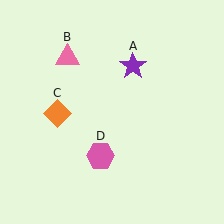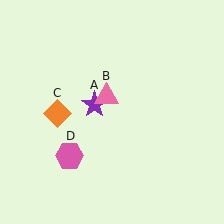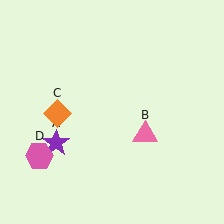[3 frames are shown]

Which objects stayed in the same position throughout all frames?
Orange diamond (object C) remained stationary.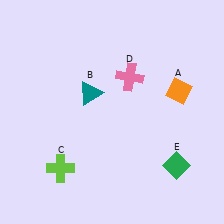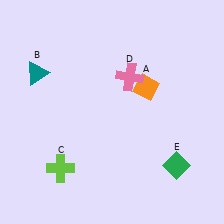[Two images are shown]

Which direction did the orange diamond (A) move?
The orange diamond (A) moved left.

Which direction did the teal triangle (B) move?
The teal triangle (B) moved left.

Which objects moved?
The objects that moved are: the orange diamond (A), the teal triangle (B).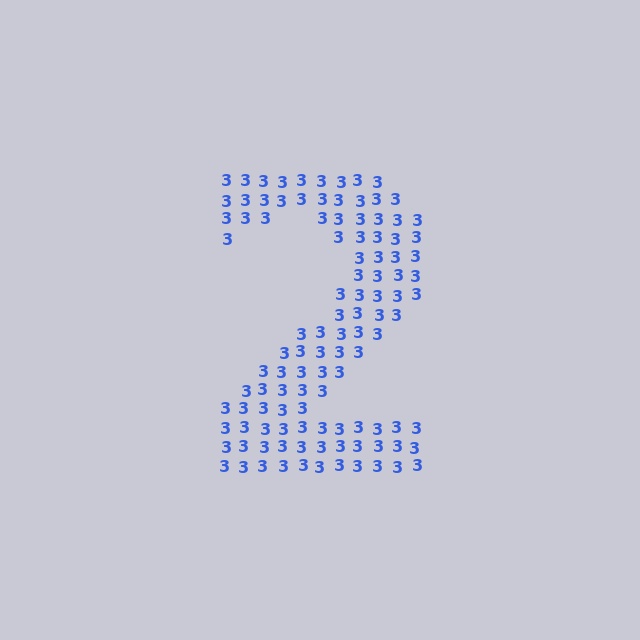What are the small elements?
The small elements are digit 3's.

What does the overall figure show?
The overall figure shows the digit 2.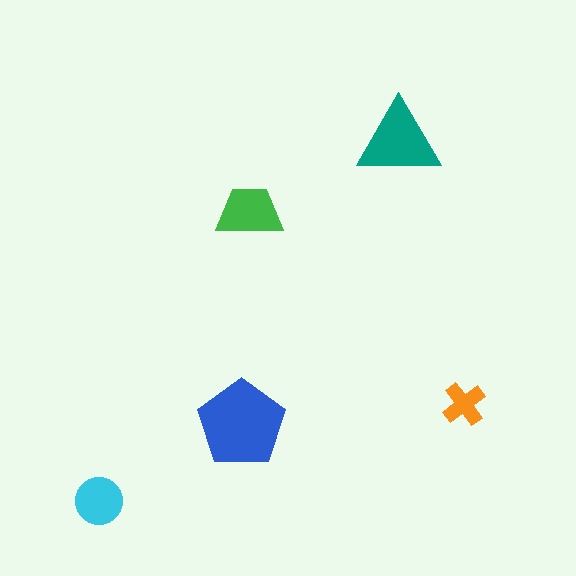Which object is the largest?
The blue pentagon.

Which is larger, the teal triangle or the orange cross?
The teal triangle.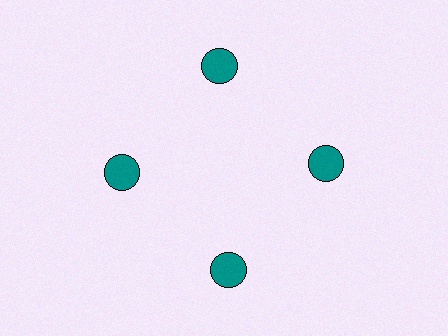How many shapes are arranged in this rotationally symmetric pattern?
There are 4 shapes, arranged in 4 groups of 1.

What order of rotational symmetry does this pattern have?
This pattern has 4-fold rotational symmetry.